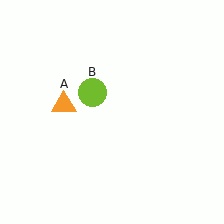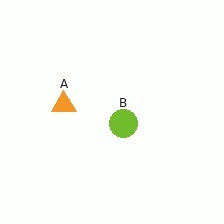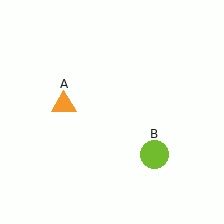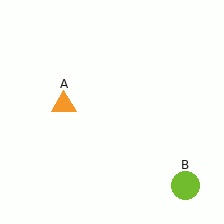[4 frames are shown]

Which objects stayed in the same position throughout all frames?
Orange triangle (object A) remained stationary.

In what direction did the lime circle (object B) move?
The lime circle (object B) moved down and to the right.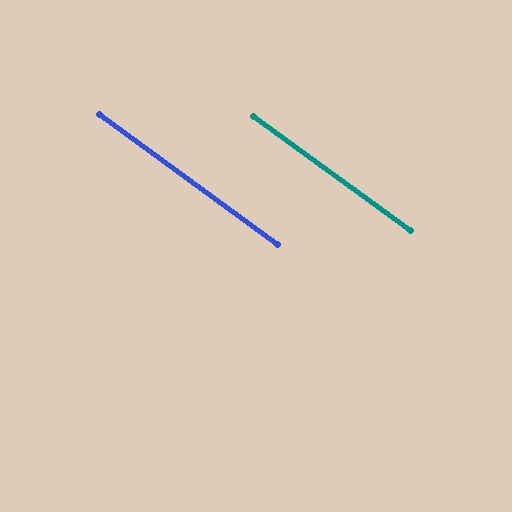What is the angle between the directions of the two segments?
Approximately 0 degrees.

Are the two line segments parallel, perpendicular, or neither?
Parallel — their directions differ by only 0.1°.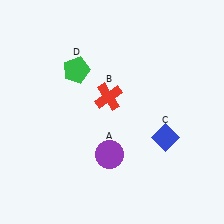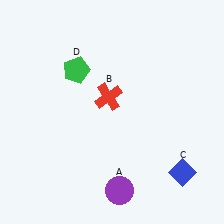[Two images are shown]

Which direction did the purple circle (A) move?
The purple circle (A) moved down.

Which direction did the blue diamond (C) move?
The blue diamond (C) moved down.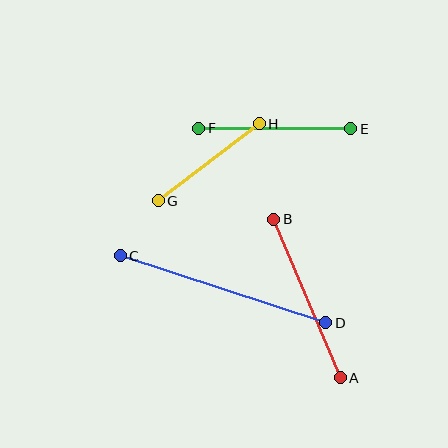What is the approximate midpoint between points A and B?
The midpoint is at approximately (307, 299) pixels.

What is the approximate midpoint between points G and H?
The midpoint is at approximately (209, 162) pixels.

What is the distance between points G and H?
The distance is approximately 127 pixels.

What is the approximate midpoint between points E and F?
The midpoint is at approximately (275, 128) pixels.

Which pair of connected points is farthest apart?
Points C and D are farthest apart.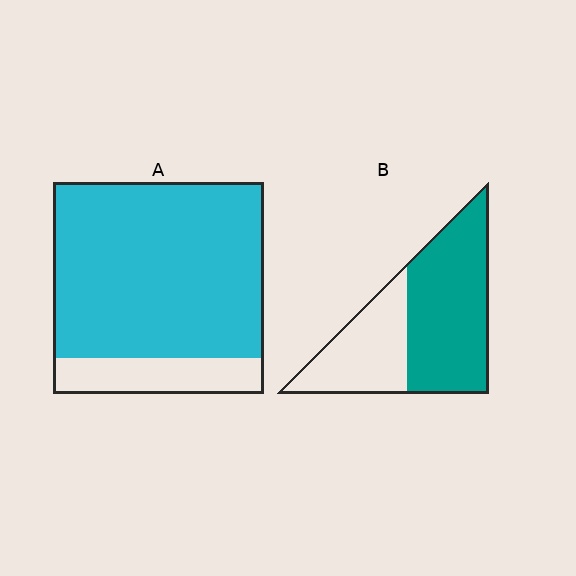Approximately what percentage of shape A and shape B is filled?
A is approximately 85% and B is approximately 60%.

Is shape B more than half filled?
Yes.